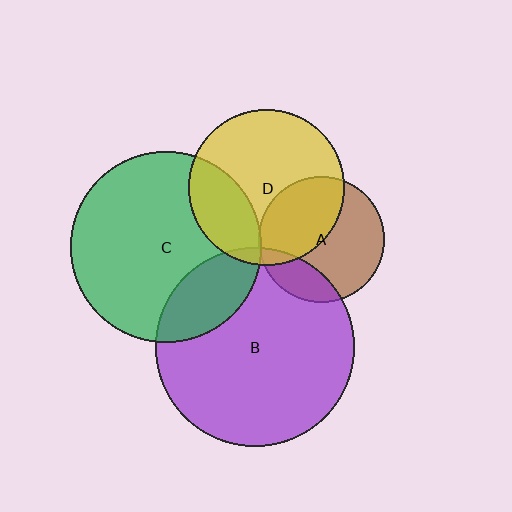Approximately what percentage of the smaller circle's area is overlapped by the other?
Approximately 5%.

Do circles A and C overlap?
Yes.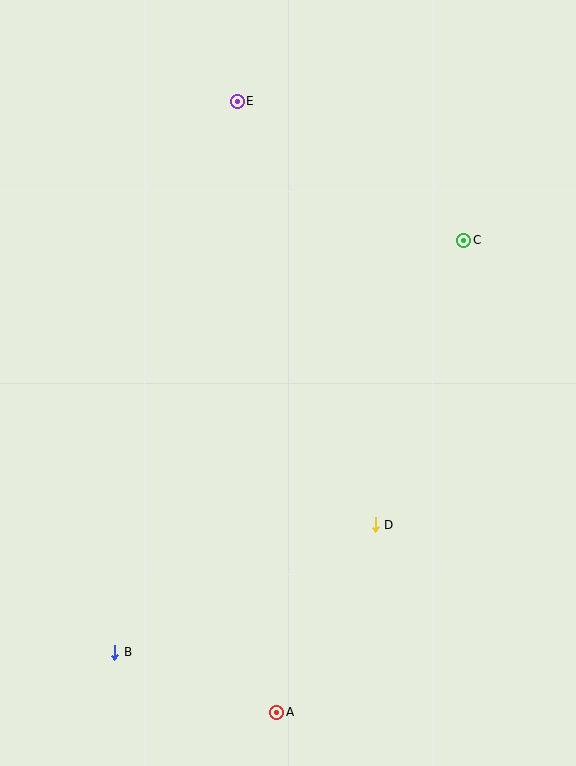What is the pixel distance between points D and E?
The distance between D and E is 445 pixels.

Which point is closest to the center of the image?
Point D at (375, 525) is closest to the center.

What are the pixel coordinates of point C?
Point C is at (464, 240).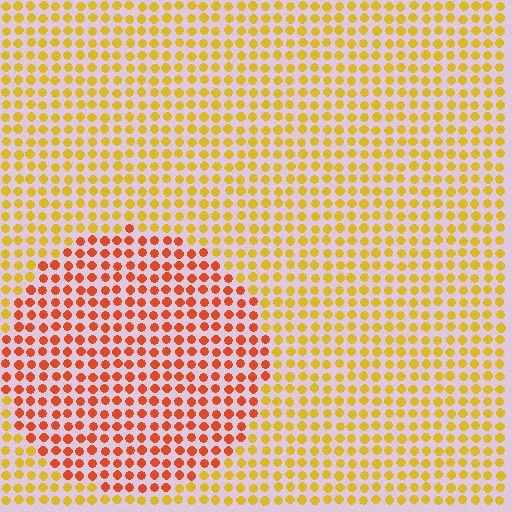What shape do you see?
I see a circle.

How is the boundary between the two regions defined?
The boundary is defined purely by a slight shift in hue (about 38 degrees). Spacing, size, and orientation are identical on both sides.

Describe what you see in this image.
The image is filled with small yellow elements in a uniform arrangement. A circle-shaped region is visible where the elements are tinted to a slightly different hue, forming a subtle color boundary.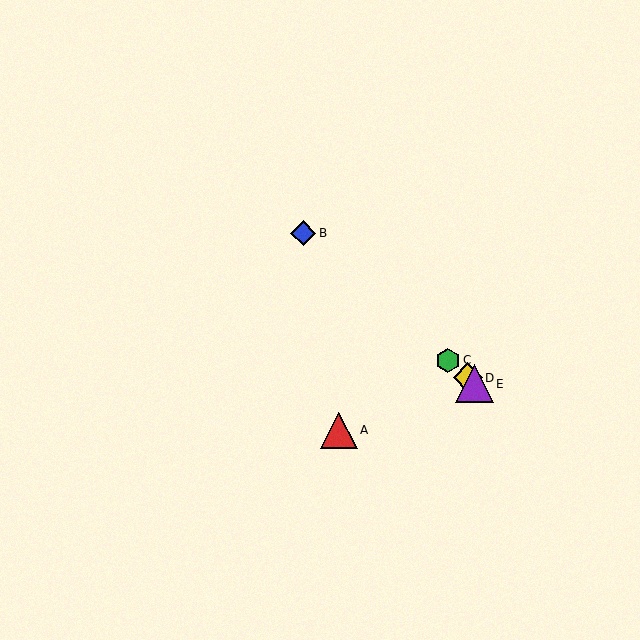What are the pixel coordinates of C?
Object C is at (448, 360).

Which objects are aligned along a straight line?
Objects B, C, D, E are aligned along a straight line.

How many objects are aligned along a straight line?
4 objects (B, C, D, E) are aligned along a straight line.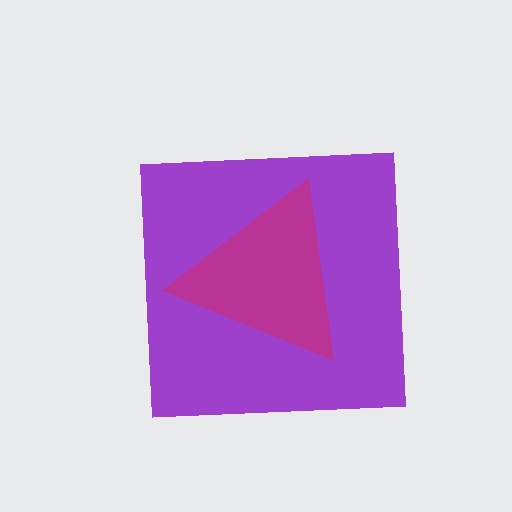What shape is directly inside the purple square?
The magenta triangle.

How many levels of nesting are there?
2.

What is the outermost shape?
The purple square.